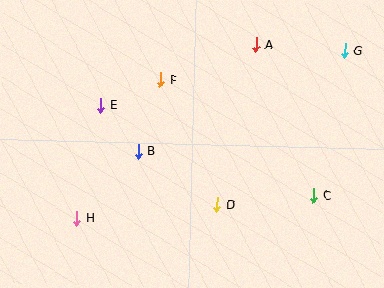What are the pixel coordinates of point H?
Point H is at (77, 218).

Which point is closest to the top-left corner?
Point E is closest to the top-left corner.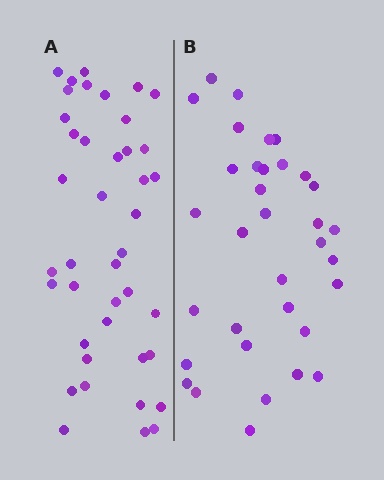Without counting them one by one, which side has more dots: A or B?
Region A (the left region) has more dots.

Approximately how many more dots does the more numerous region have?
Region A has roughly 8 or so more dots than region B.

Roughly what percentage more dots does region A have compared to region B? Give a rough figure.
About 20% more.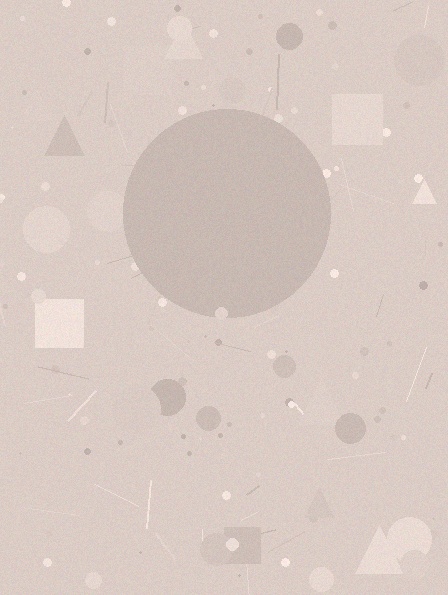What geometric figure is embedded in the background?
A circle is embedded in the background.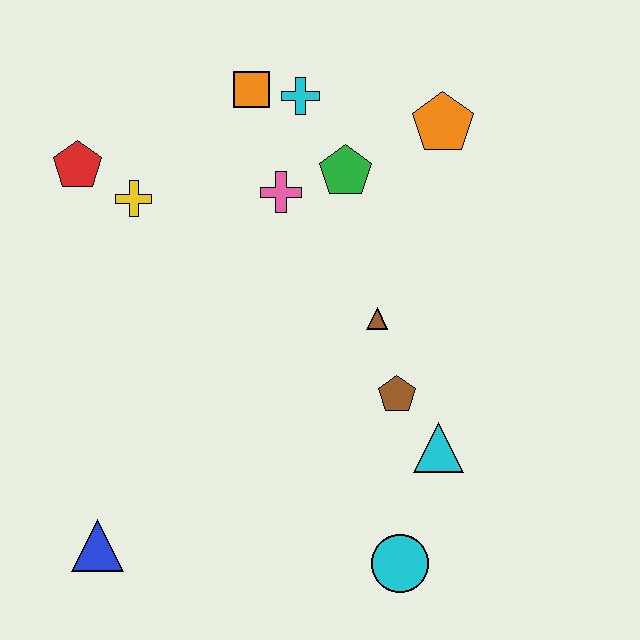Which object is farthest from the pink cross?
The blue triangle is farthest from the pink cross.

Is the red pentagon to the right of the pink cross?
No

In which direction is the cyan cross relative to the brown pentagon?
The cyan cross is above the brown pentagon.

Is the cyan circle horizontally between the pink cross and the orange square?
No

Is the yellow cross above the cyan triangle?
Yes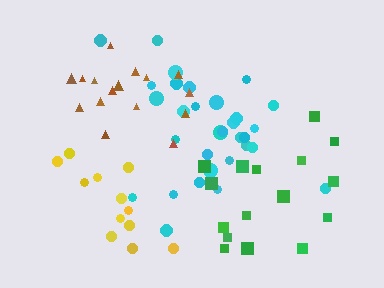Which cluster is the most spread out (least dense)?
Green.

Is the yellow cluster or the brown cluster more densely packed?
Yellow.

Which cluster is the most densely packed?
Yellow.